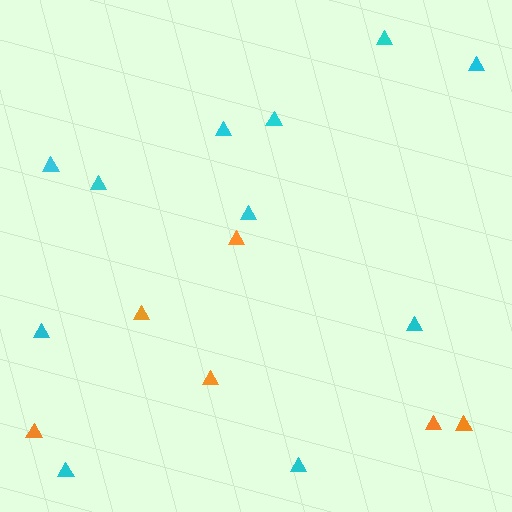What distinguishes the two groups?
There are 2 groups: one group of cyan triangles (11) and one group of orange triangles (6).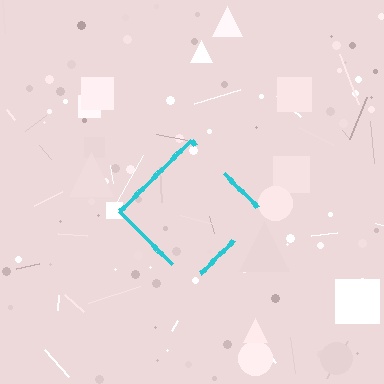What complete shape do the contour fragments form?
The contour fragments form a diamond.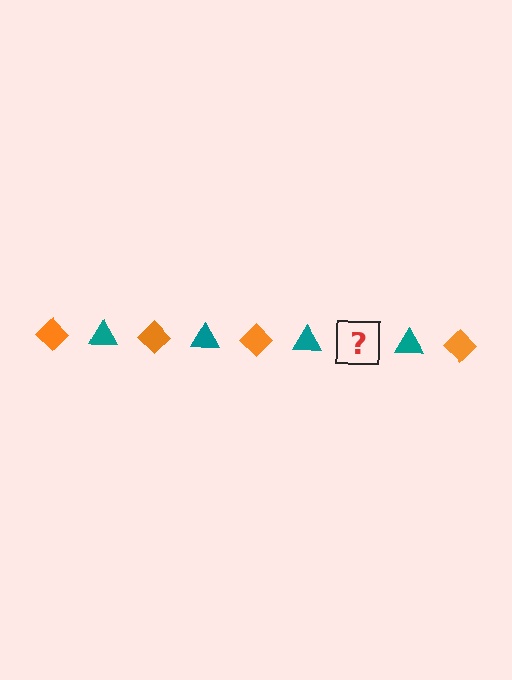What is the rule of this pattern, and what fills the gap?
The rule is that the pattern alternates between orange diamond and teal triangle. The gap should be filled with an orange diamond.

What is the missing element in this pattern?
The missing element is an orange diamond.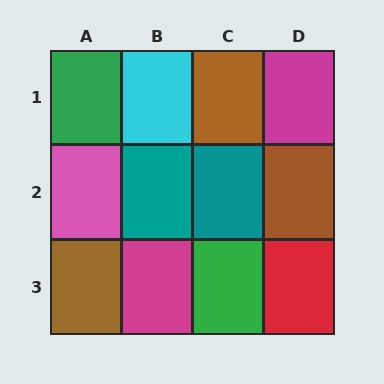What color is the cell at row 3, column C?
Green.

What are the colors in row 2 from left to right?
Pink, teal, teal, brown.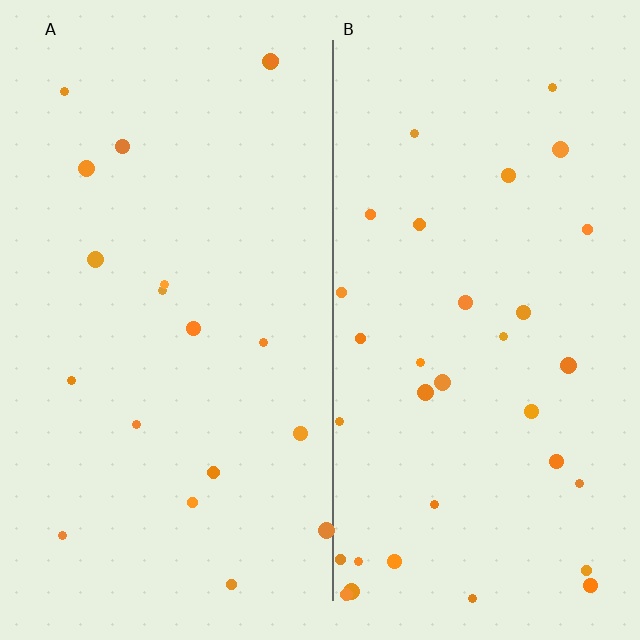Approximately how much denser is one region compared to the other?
Approximately 1.8× — region B over region A.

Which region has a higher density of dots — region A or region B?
B (the right).